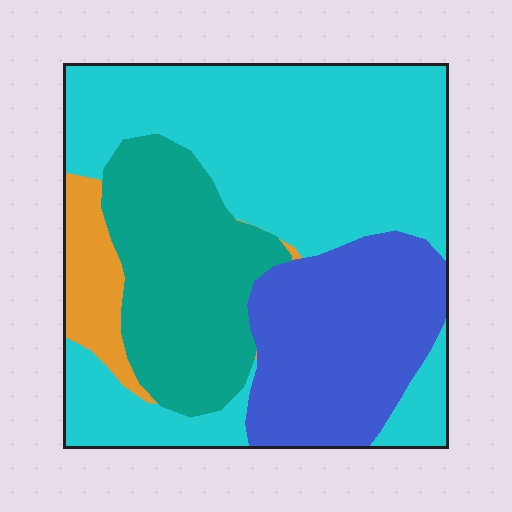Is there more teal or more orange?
Teal.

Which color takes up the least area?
Orange, at roughly 5%.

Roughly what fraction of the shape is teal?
Teal takes up about one fifth (1/5) of the shape.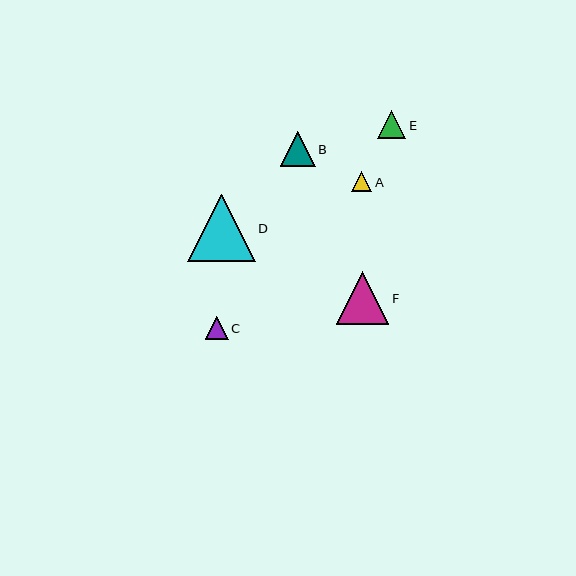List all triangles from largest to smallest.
From largest to smallest: D, F, B, E, C, A.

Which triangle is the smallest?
Triangle A is the smallest with a size of approximately 20 pixels.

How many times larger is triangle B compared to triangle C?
Triangle B is approximately 1.5 times the size of triangle C.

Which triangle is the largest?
Triangle D is the largest with a size of approximately 67 pixels.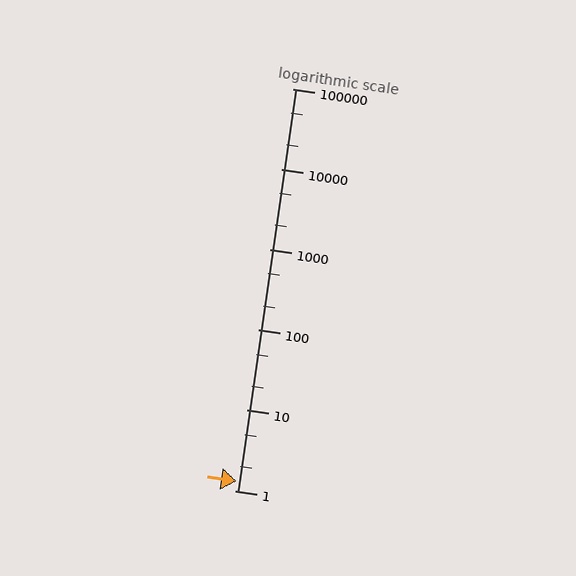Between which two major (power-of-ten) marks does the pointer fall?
The pointer is between 1 and 10.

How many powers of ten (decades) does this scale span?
The scale spans 5 decades, from 1 to 100000.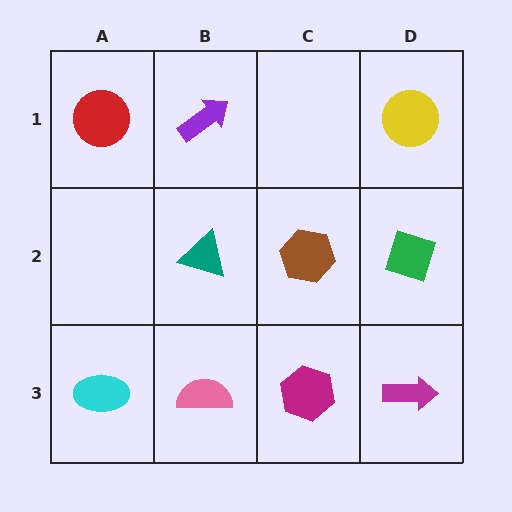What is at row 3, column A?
A cyan ellipse.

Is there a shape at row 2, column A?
No, that cell is empty.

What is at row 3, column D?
A magenta arrow.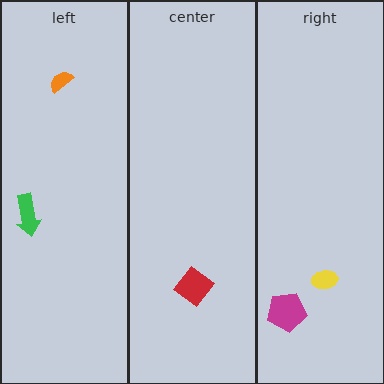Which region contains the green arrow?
The left region.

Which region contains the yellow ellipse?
The right region.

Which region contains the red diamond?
The center region.